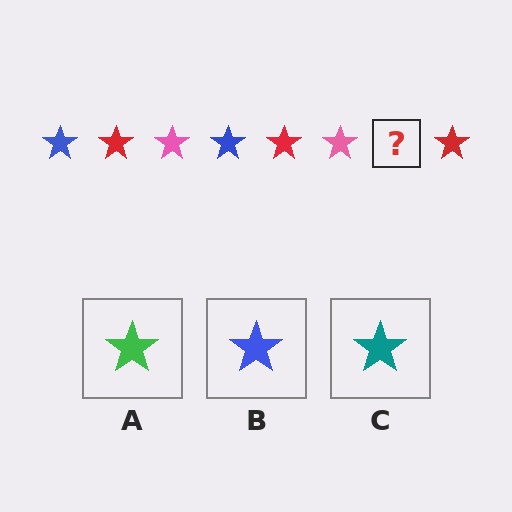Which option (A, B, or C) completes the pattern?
B.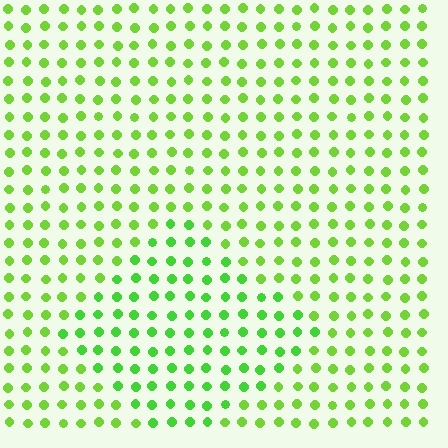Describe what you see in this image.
The image is filled with small lime elements in a uniform arrangement. A diamond-shaped region is visible where the elements are tinted to a slightly different hue, forming a subtle color boundary.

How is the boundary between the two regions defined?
The boundary is defined purely by a slight shift in hue (about 19 degrees). Spacing, size, and orientation are identical on both sides.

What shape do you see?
I see a diamond.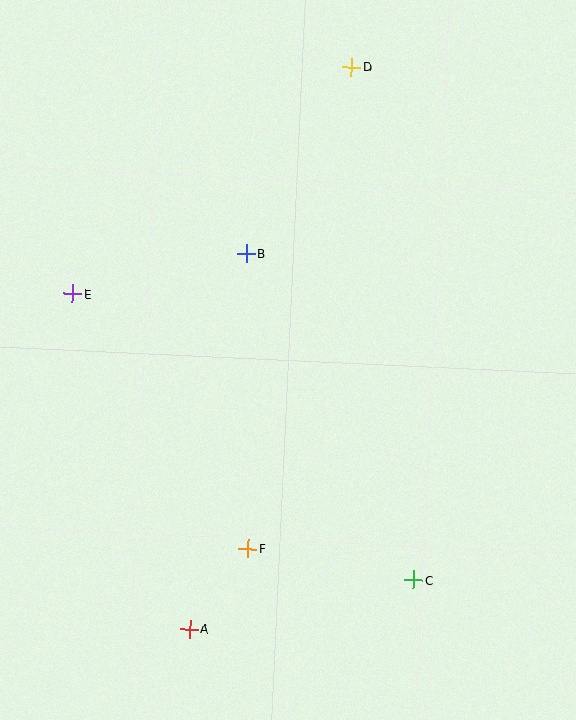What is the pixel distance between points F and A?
The distance between F and A is 99 pixels.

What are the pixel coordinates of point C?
Point C is at (414, 580).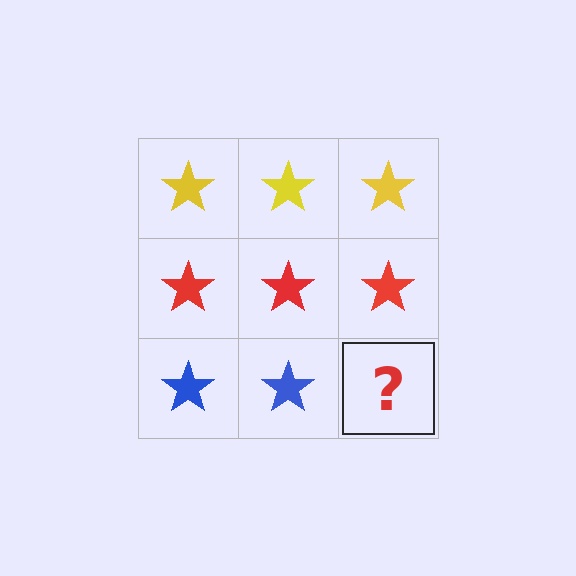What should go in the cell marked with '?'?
The missing cell should contain a blue star.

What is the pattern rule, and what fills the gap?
The rule is that each row has a consistent color. The gap should be filled with a blue star.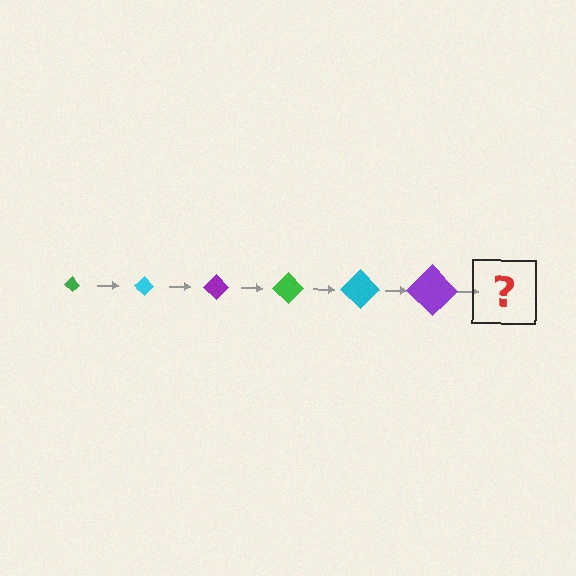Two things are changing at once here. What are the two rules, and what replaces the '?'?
The two rules are that the diamond grows larger each step and the color cycles through green, cyan, and purple. The '?' should be a green diamond, larger than the previous one.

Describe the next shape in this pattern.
It should be a green diamond, larger than the previous one.